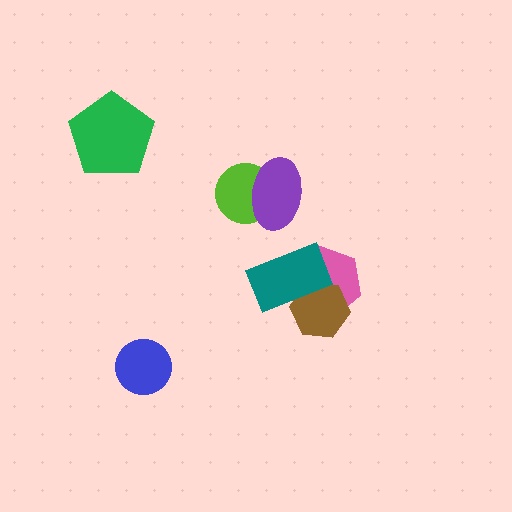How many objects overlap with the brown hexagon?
2 objects overlap with the brown hexagon.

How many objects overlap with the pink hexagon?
2 objects overlap with the pink hexagon.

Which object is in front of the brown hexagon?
The teal rectangle is in front of the brown hexagon.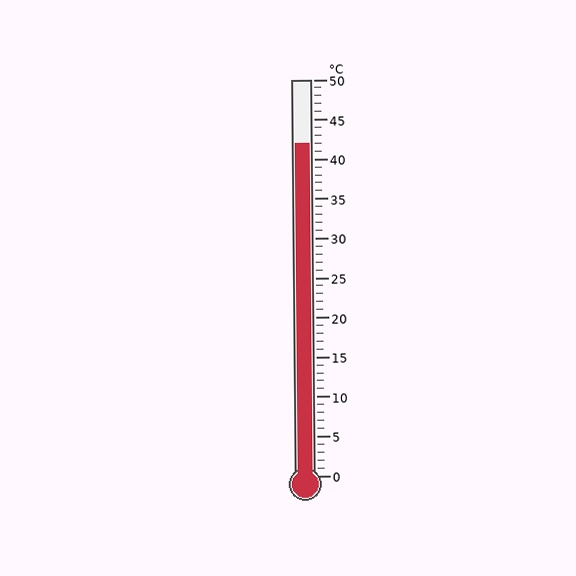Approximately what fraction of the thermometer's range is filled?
The thermometer is filled to approximately 85% of its range.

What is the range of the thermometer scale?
The thermometer scale ranges from 0°C to 50°C.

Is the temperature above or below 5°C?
The temperature is above 5°C.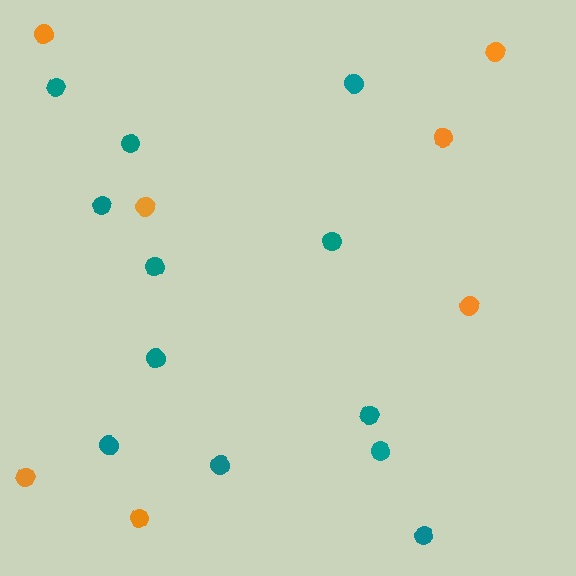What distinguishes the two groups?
There are 2 groups: one group of orange circles (7) and one group of teal circles (12).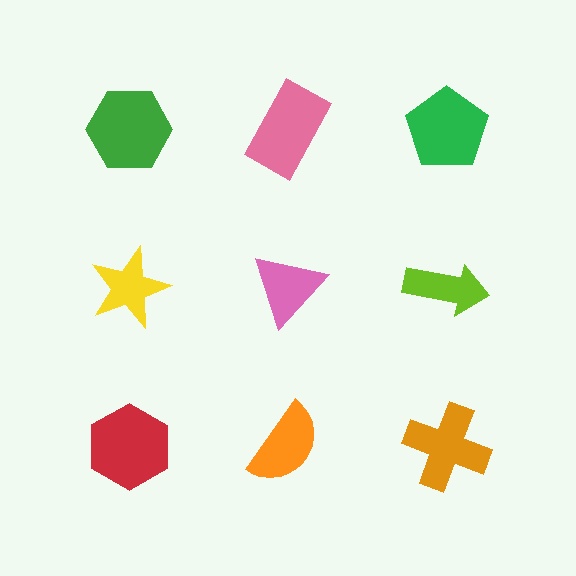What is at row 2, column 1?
A yellow star.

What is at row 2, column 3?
A lime arrow.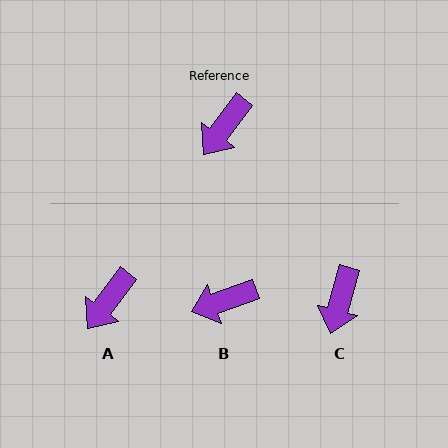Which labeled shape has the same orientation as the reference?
A.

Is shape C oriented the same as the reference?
No, it is off by about 21 degrees.